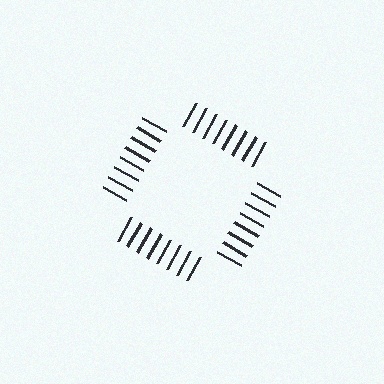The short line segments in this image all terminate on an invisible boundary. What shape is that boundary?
An illusory square — the line segments terminate on its edges but no continuous stroke is drawn.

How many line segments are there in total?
32 — 8 along each of the 4 edges.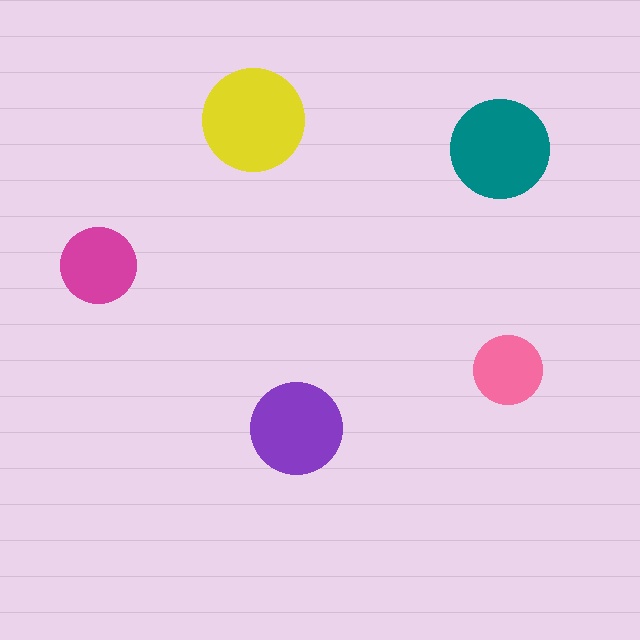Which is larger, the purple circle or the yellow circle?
The yellow one.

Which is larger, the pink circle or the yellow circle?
The yellow one.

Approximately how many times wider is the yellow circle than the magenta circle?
About 1.5 times wider.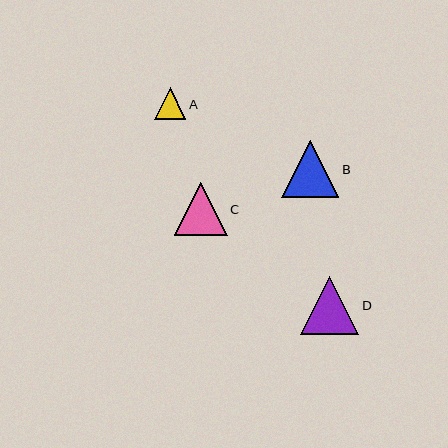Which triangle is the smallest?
Triangle A is the smallest with a size of approximately 31 pixels.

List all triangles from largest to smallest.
From largest to smallest: D, B, C, A.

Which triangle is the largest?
Triangle D is the largest with a size of approximately 58 pixels.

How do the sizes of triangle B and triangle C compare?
Triangle B and triangle C are approximately the same size.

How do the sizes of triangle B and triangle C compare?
Triangle B and triangle C are approximately the same size.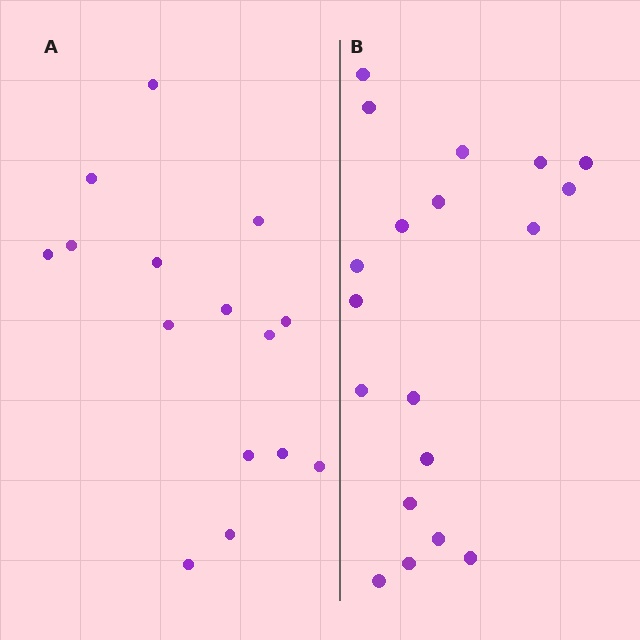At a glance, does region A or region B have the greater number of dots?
Region B (the right region) has more dots.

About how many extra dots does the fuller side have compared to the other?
Region B has about 4 more dots than region A.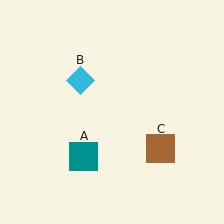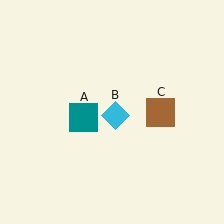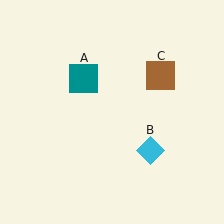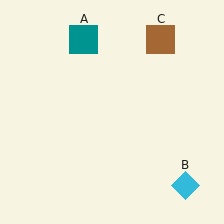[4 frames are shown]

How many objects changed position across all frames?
3 objects changed position: teal square (object A), cyan diamond (object B), brown square (object C).